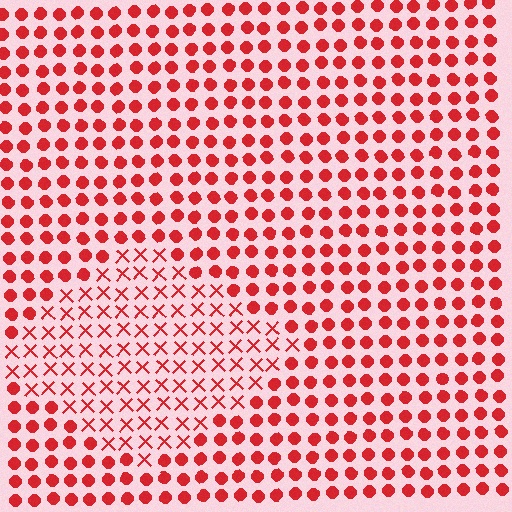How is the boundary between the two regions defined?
The boundary is defined by a change in element shape: X marks inside vs. circles outside. All elements share the same color and spacing.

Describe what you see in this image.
The image is filled with small red elements arranged in a uniform grid. A diamond-shaped region contains X marks, while the surrounding area contains circles. The boundary is defined purely by the change in element shape.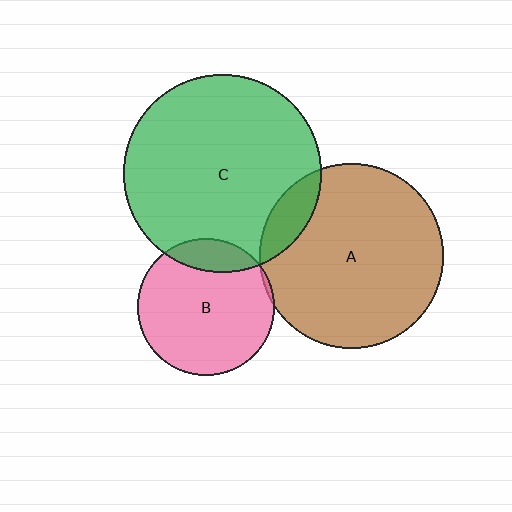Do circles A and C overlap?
Yes.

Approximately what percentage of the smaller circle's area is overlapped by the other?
Approximately 10%.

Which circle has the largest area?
Circle C (green).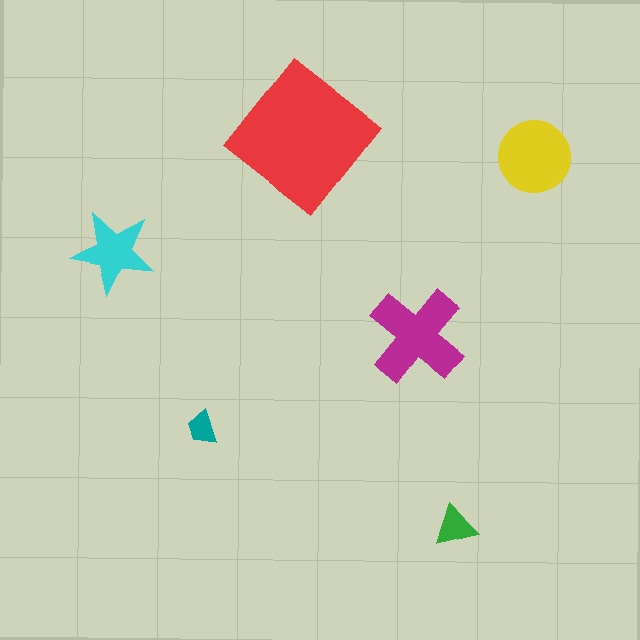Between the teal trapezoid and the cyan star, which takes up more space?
The cyan star.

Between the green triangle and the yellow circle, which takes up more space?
The yellow circle.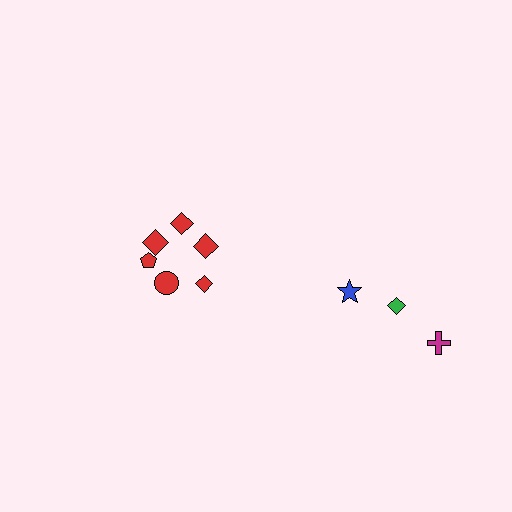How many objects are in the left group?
There are 6 objects.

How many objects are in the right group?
There are 3 objects.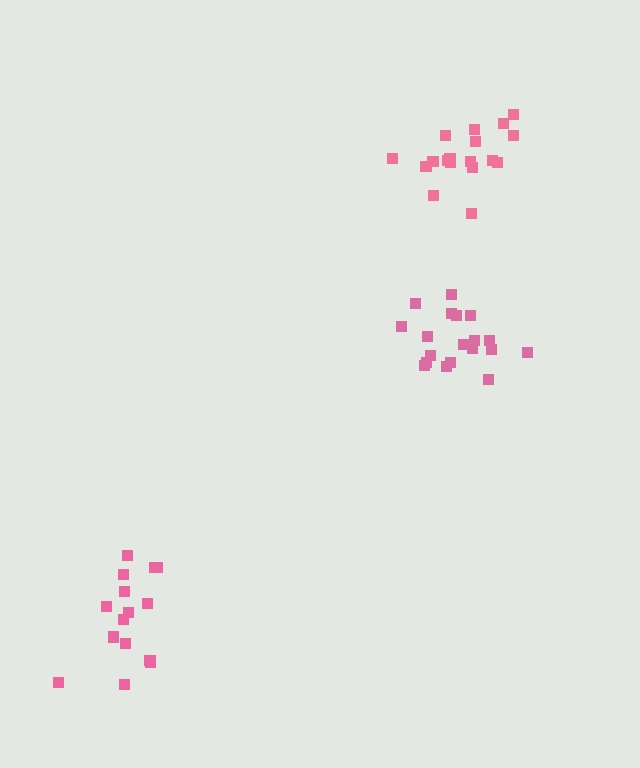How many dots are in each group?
Group 1: 15 dots, Group 2: 19 dots, Group 3: 18 dots (52 total).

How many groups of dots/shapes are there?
There are 3 groups.